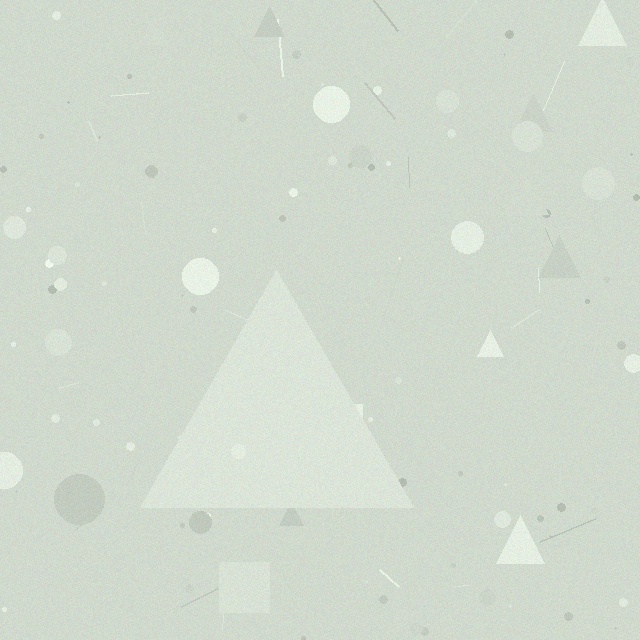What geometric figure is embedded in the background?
A triangle is embedded in the background.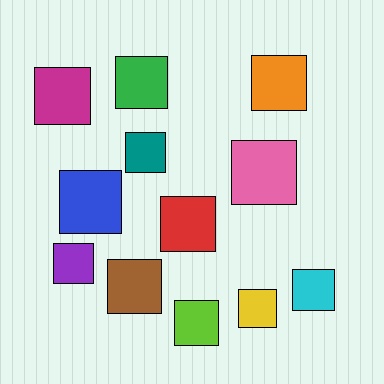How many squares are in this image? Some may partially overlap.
There are 12 squares.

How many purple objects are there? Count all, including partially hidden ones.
There is 1 purple object.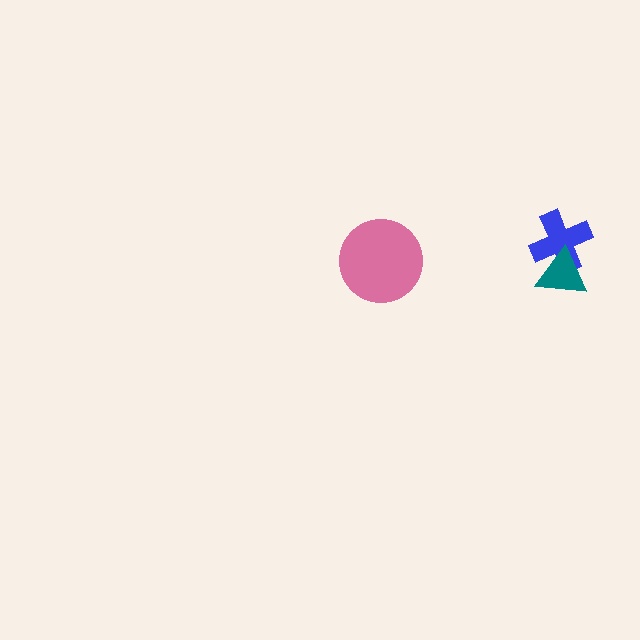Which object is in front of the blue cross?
The teal triangle is in front of the blue cross.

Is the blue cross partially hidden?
Yes, it is partially covered by another shape.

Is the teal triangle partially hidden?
No, no other shape covers it.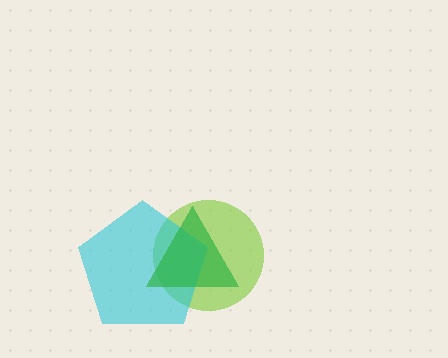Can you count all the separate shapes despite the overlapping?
Yes, there are 3 separate shapes.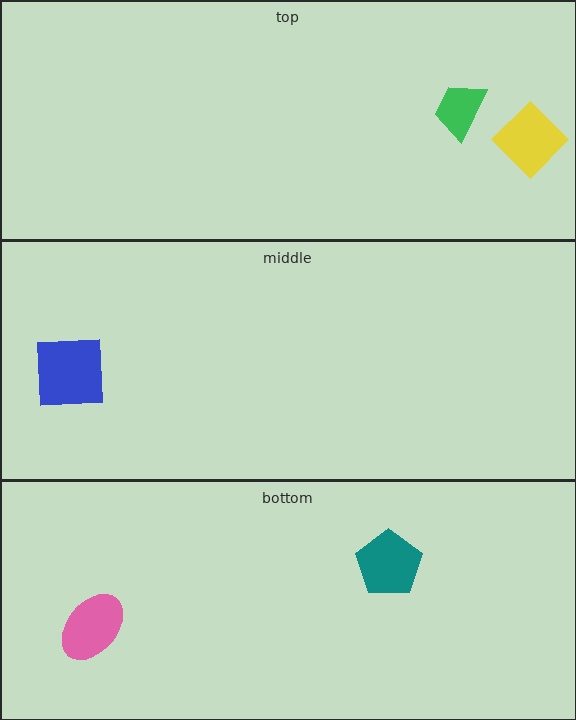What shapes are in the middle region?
The blue square.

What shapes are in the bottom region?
The teal pentagon, the pink ellipse.